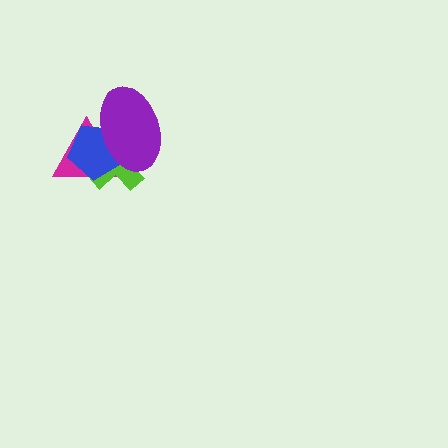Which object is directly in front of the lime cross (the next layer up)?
The blue pentagon is directly in front of the lime cross.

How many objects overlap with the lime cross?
3 objects overlap with the lime cross.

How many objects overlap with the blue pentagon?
3 objects overlap with the blue pentagon.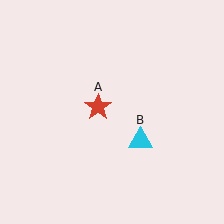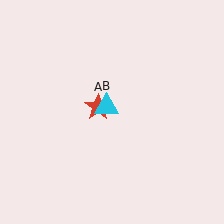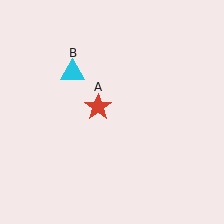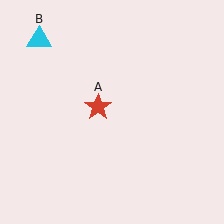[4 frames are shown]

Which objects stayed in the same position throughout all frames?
Red star (object A) remained stationary.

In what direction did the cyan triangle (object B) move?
The cyan triangle (object B) moved up and to the left.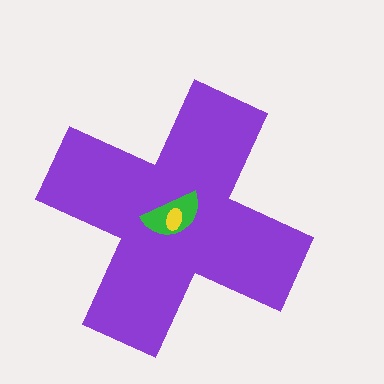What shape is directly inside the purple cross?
The green semicircle.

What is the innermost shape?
The yellow ellipse.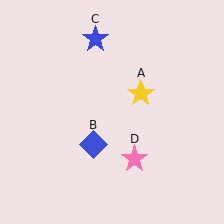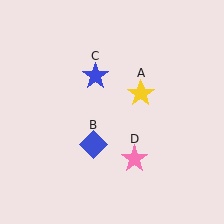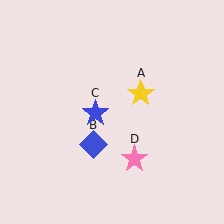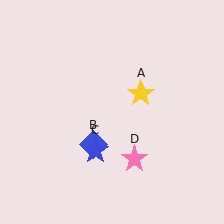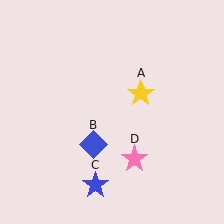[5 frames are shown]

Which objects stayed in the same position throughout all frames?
Yellow star (object A) and blue diamond (object B) and pink star (object D) remained stationary.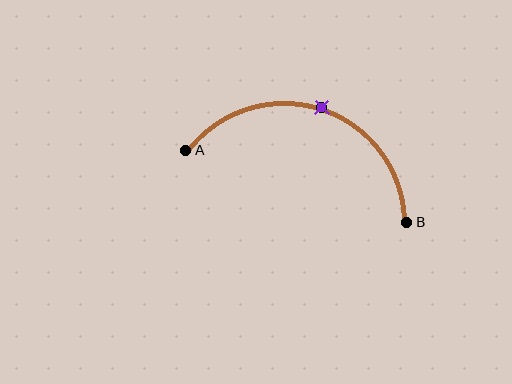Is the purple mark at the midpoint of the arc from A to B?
Yes. The purple mark lies on the arc at equal arc-length from both A and B — it is the arc midpoint.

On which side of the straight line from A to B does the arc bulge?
The arc bulges above the straight line connecting A and B.